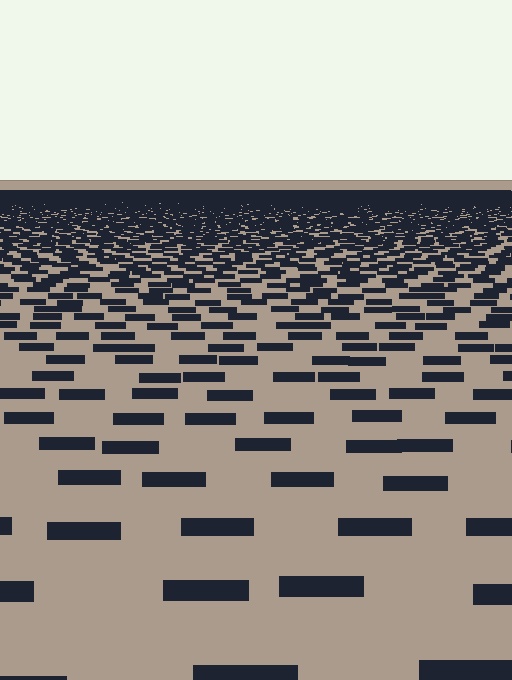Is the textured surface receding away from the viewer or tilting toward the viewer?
The surface is receding away from the viewer. Texture elements get smaller and denser toward the top.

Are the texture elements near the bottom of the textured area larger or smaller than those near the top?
Larger. Near the bottom, elements are closer to the viewer and appear at a bigger on-screen size.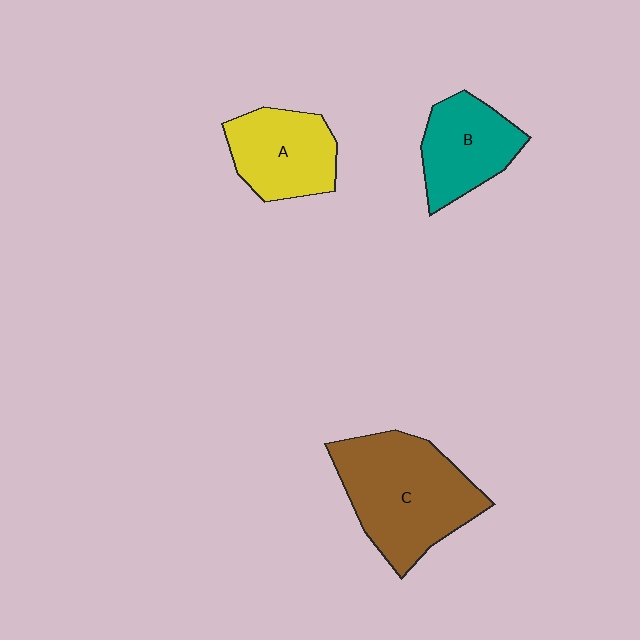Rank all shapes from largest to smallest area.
From largest to smallest: C (brown), A (yellow), B (teal).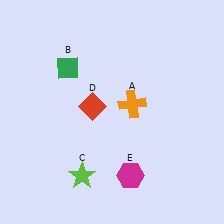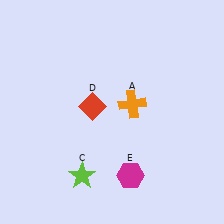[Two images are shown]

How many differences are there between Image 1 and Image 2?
There is 1 difference between the two images.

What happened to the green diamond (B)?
The green diamond (B) was removed in Image 2. It was in the top-left area of Image 1.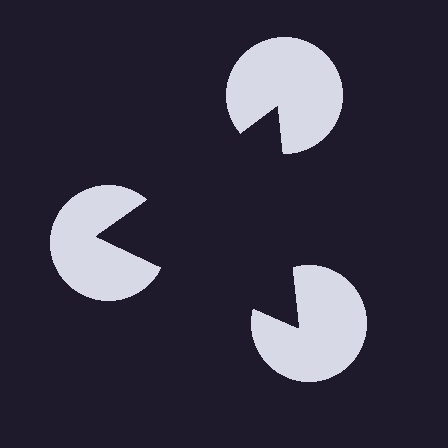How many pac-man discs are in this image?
There are 3 — one at each vertex of the illusory triangle.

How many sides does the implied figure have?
3 sides.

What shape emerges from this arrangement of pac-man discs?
An illusory triangle — its edges are inferred from the aligned wedge cuts in the pac-man discs, not physically drawn.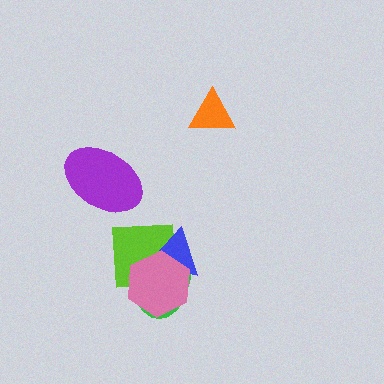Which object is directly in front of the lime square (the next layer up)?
The blue triangle is directly in front of the lime square.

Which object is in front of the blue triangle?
The pink hexagon is in front of the blue triangle.